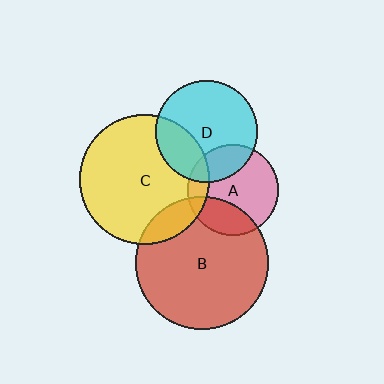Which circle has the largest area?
Circle B (red).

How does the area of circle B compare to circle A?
Approximately 2.2 times.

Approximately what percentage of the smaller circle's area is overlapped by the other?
Approximately 25%.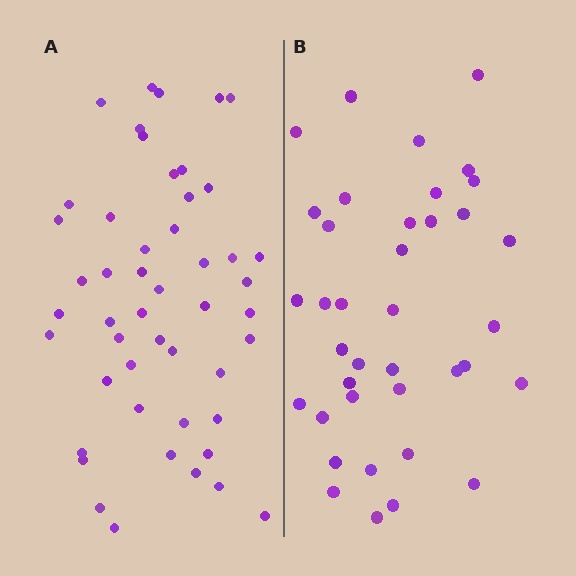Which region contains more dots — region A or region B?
Region A (the left region) has more dots.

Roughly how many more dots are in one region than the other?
Region A has roughly 12 or so more dots than region B.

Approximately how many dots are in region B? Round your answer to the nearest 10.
About 40 dots. (The exact count is 38, which rounds to 40.)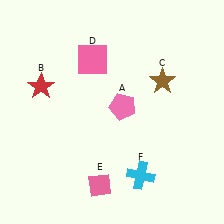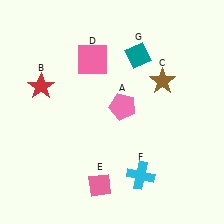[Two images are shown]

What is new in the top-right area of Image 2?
A teal diamond (G) was added in the top-right area of Image 2.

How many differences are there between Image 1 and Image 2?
There is 1 difference between the two images.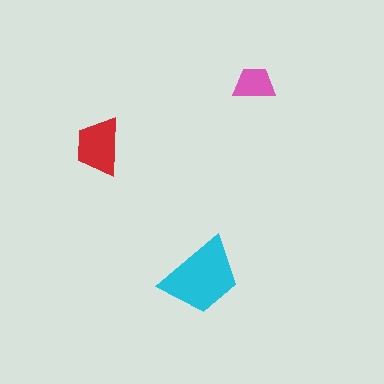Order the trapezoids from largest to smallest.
the cyan one, the red one, the pink one.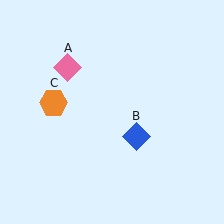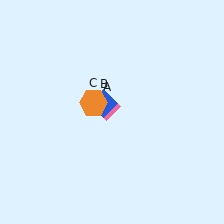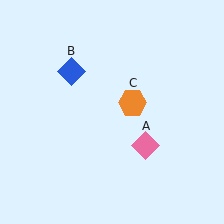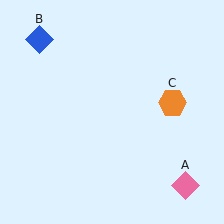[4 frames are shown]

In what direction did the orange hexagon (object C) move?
The orange hexagon (object C) moved right.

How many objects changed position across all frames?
3 objects changed position: pink diamond (object A), blue diamond (object B), orange hexagon (object C).